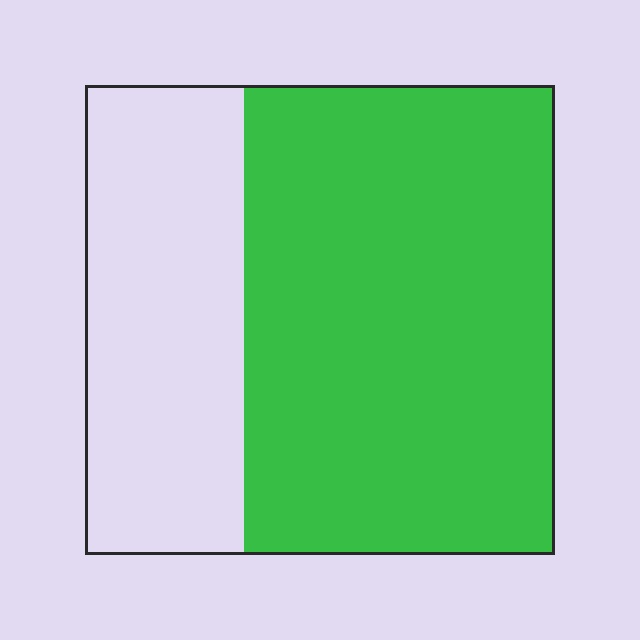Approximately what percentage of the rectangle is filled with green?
Approximately 65%.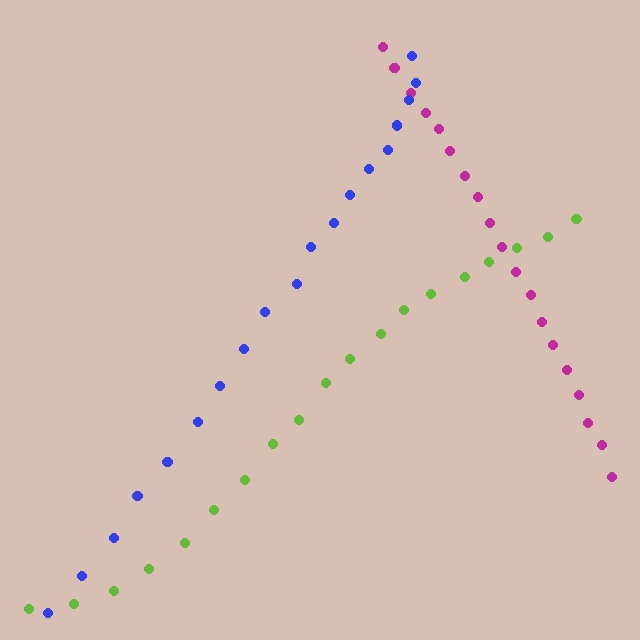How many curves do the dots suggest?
There are 3 distinct paths.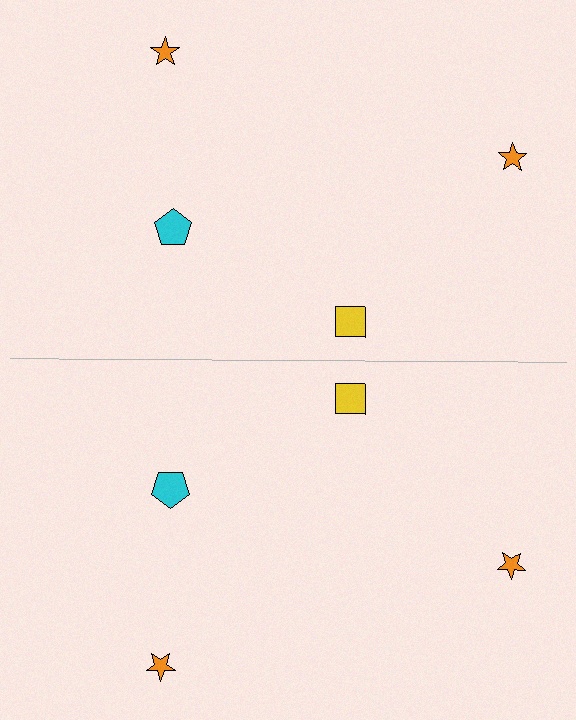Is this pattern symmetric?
Yes, this pattern has bilateral (reflection) symmetry.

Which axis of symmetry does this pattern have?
The pattern has a horizontal axis of symmetry running through the center of the image.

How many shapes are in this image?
There are 8 shapes in this image.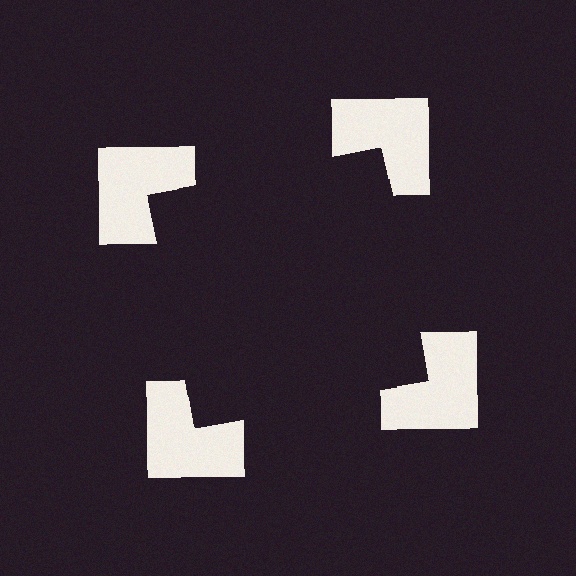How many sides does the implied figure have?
4 sides.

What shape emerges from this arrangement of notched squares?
An illusory square — its edges are inferred from the aligned wedge cuts in the notched squares, not physically drawn.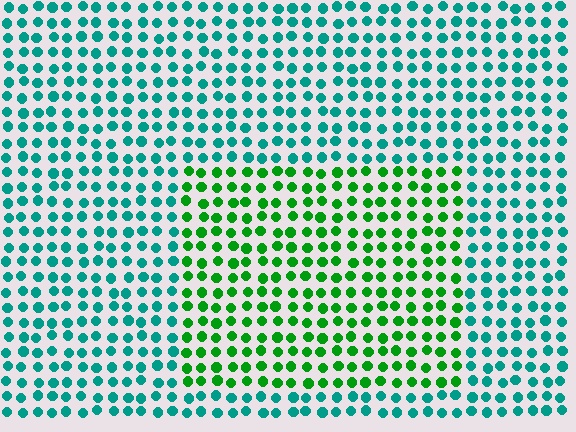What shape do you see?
I see a rectangle.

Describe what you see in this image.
The image is filled with small teal elements in a uniform arrangement. A rectangle-shaped region is visible where the elements are tinted to a slightly different hue, forming a subtle color boundary.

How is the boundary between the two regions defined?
The boundary is defined purely by a slight shift in hue (about 47 degrees). Spacing, size, and orientation are identical on both sides.